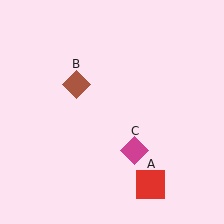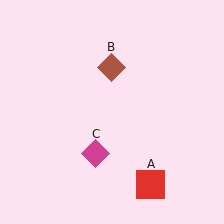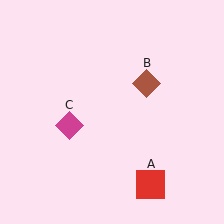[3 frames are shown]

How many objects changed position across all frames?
2 objects changed position: brown diamond (object B), magenta diamond (object C).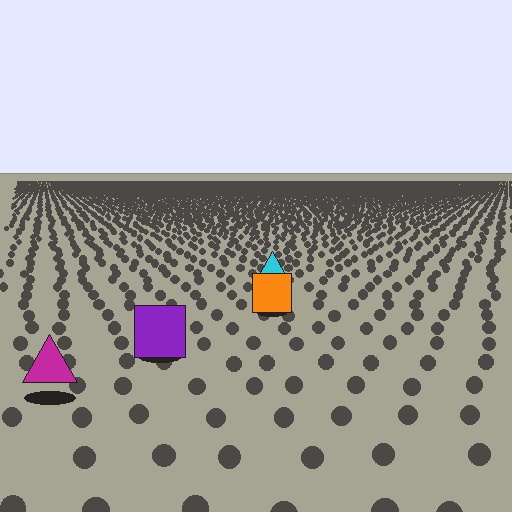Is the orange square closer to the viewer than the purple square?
No. The purple square is closer — you can tell from the texture gradient: the ground texture is coarser near it.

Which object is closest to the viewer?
The magenta triangle is closest. The texture marks near it are larger and more spread out.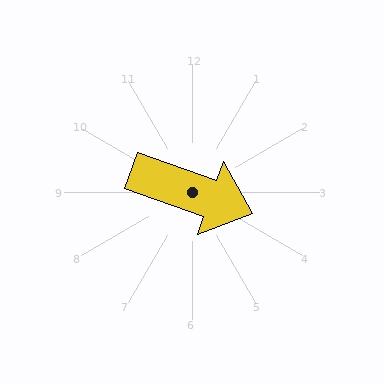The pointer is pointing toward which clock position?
Roughly 4 o'clock.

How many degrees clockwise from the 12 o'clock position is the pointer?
Approximately 109 degrees.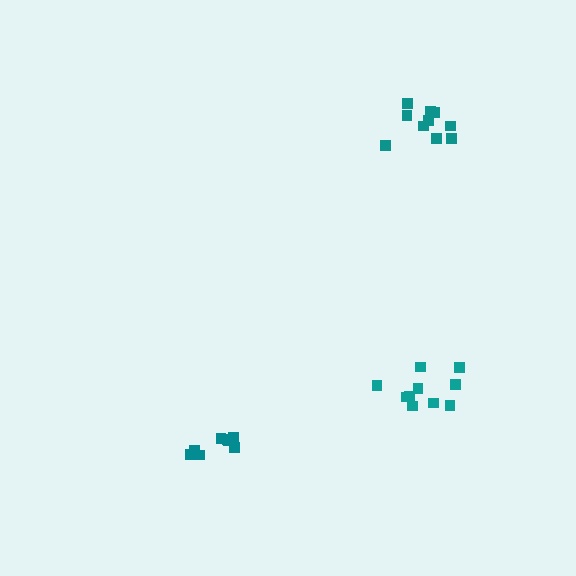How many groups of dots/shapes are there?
There are 3 groups.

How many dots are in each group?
Group 1: 10 dots, Group 2: 10 dots, Group 3: 8 dots (28 total).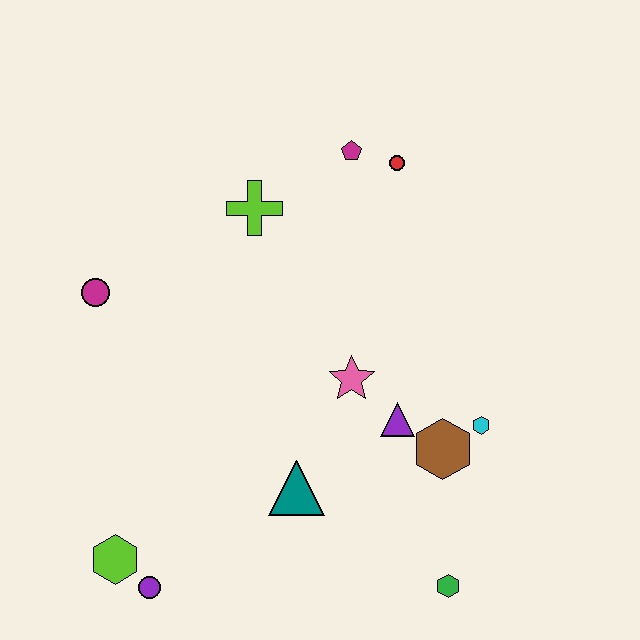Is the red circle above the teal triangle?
Yes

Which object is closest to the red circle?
The magenta pentagon is closest to the red circle.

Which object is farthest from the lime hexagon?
The red circle is farthest from the lime hexagon.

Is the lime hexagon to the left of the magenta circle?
No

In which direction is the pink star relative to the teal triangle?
The pink star is above the teal triangle.